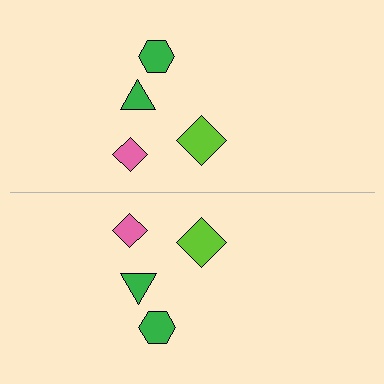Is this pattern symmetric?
Yes, this pattern has bilateral (reflection) symmetry.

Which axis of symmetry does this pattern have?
The pattern has a horizontal axis of symmetry running through the center of the image.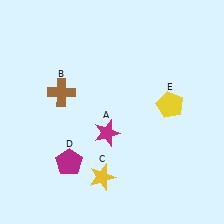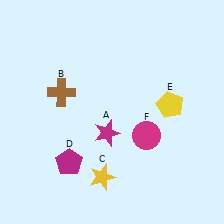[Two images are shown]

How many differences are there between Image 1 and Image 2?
There is 1 difference between the two images.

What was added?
A magenta circle (F) was added in Image 2.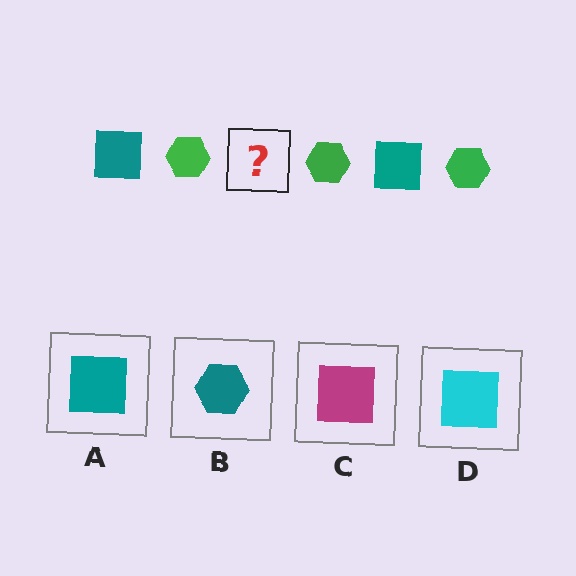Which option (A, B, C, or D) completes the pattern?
A.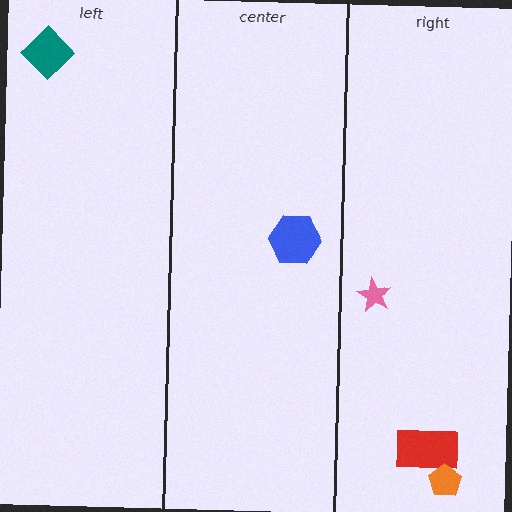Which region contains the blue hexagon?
The center region.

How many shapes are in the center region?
1.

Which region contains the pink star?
The right region.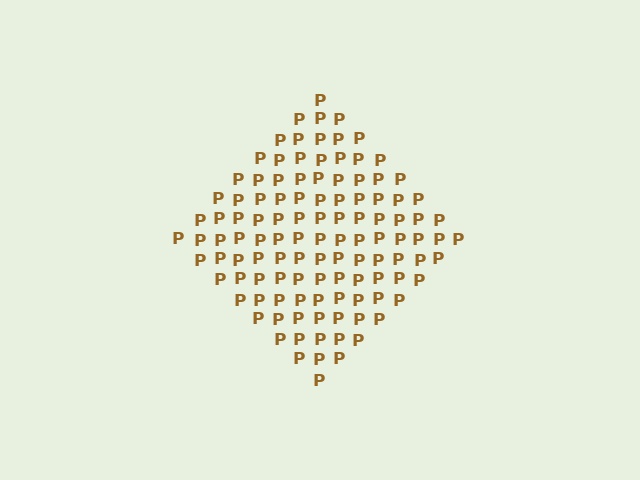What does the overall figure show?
The overall figure shows a diamond.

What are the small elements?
The small elements are letter P's.